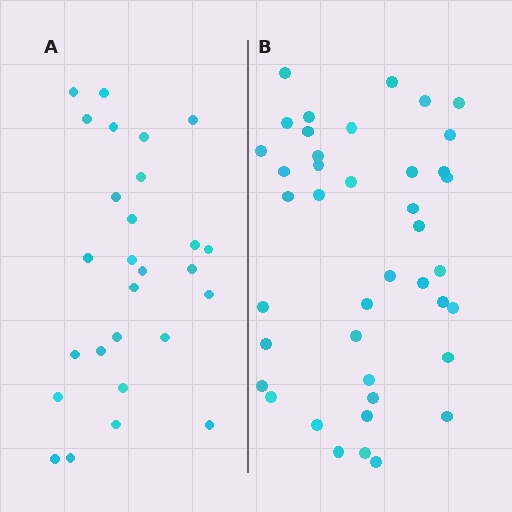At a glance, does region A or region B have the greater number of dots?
Region B (the right region) has more dots.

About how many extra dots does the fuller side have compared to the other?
Region B has approximately 15 more dots than region A.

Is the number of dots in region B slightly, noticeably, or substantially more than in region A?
Region B has substantially more. The ratio is roughly 1.5 to 1.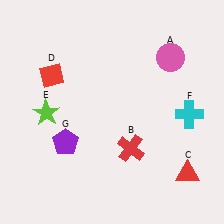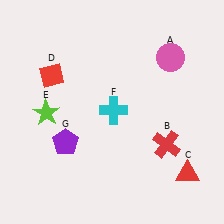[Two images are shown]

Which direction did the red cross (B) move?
The red cross (B) moved right.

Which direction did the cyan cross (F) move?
The cyan cross (F) moved left.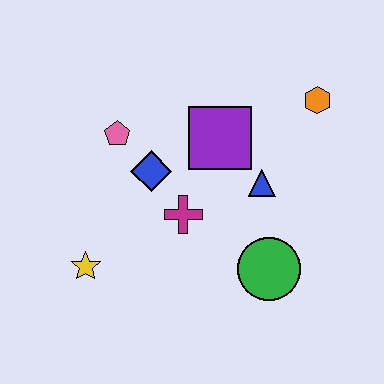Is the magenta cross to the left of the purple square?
Yes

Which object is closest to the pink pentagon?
The blue diamond is closest to the pink pentagon.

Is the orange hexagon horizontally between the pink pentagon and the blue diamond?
No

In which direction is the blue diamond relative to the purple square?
The blue diamond is to the left of the purple square.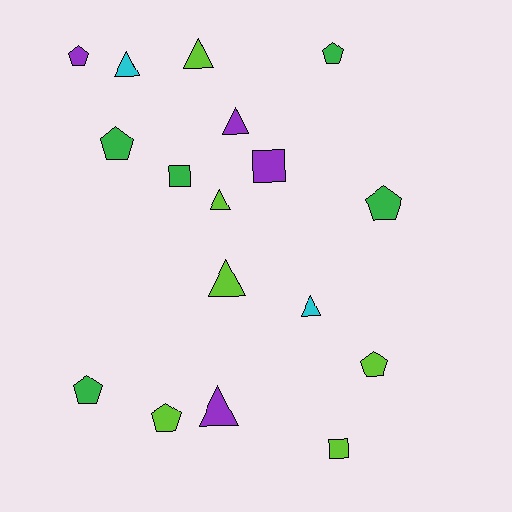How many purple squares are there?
There is 1 purple square.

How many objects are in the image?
There are 17 objects.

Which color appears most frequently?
Lime, with 6 objects.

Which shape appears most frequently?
Triangle, with 7 objects.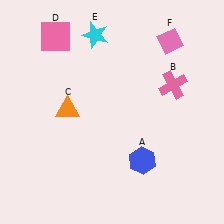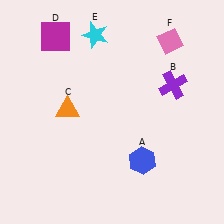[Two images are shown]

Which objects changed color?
B changed from pink to purple. D changed from pink to magenta.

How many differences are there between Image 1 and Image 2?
There are 2 differences between the two images.